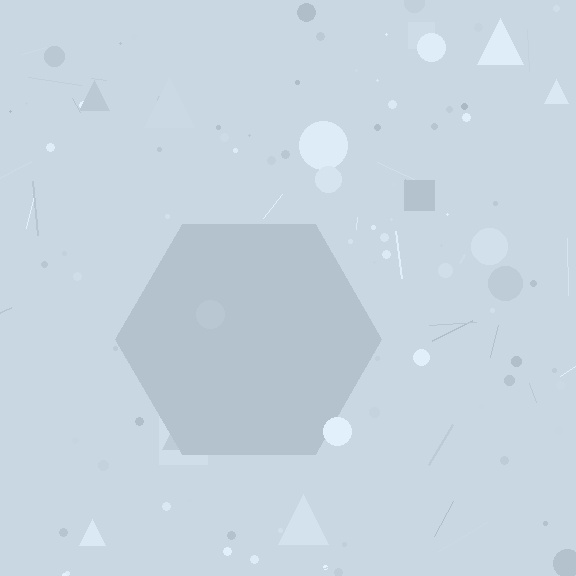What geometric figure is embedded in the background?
A hexagon is embedded in the background.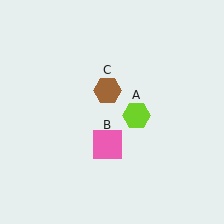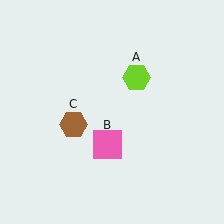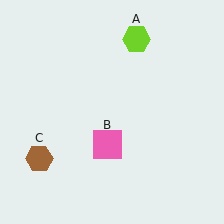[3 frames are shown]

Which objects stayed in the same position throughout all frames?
Pink square (object B) remained stationary.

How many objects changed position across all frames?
2 objects changed position: lime hexagon (object A), brown hexagon (object C).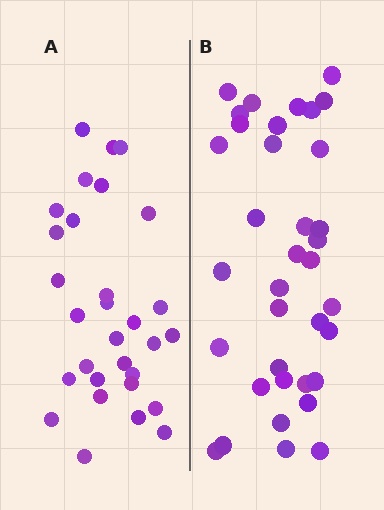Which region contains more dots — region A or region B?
Region B (the right region) has more dots.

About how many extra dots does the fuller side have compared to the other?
Region B has about 6 more dots than region A.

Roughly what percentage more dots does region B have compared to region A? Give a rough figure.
About 20% more.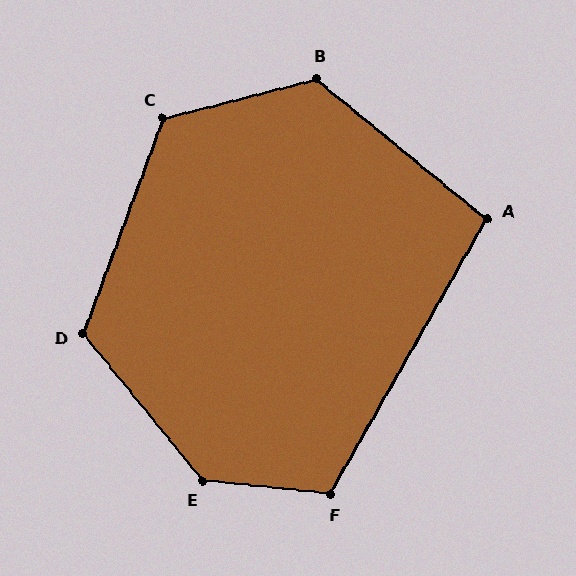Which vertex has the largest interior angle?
E, at approximately 136 degrees.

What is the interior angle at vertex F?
Approximately 113 degrees (obtuse).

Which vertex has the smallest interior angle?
A, at approximately 100 degrees.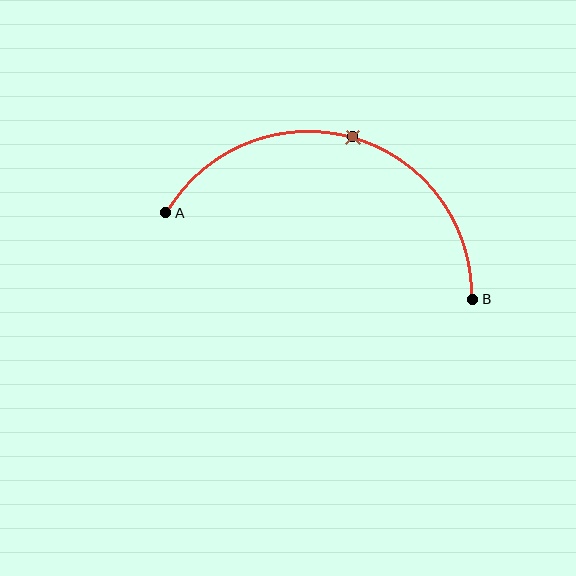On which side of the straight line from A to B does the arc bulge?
The arc bulges above the straight line connecting A and B.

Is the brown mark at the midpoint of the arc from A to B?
Yes. The brown mark lies on the arc at equal arc-length from both A and B — it is the arc midpoint.